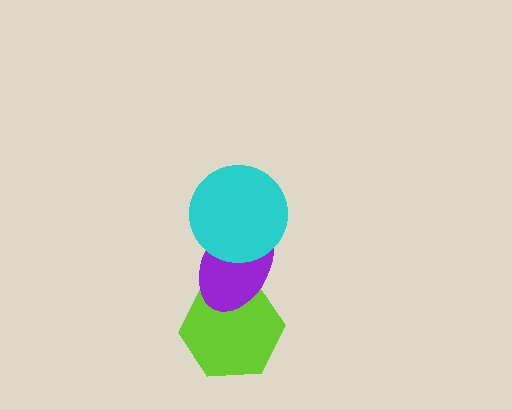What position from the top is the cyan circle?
The cyan circle is 1st from the top.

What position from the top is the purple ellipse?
The purple ellipse is 2nd from the top.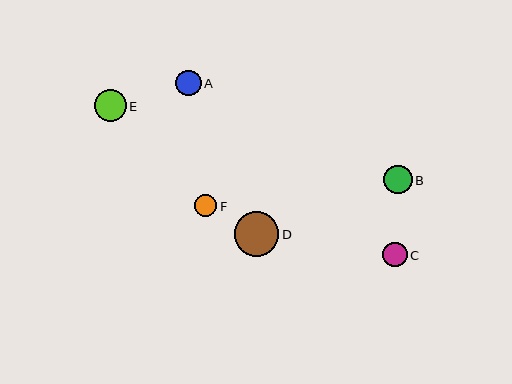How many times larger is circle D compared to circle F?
Circle D is approximately 2.0 times the size of circle F.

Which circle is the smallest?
Circle F is the smallest with a size of approximately 22 pixels.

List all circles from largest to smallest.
From largest to smallest: D, E, B, A, C, F.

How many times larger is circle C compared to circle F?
Circle C is approximately 1.1 times the size of circle F.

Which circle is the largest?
Circle D is the largest with a size of approximately 45 pixels.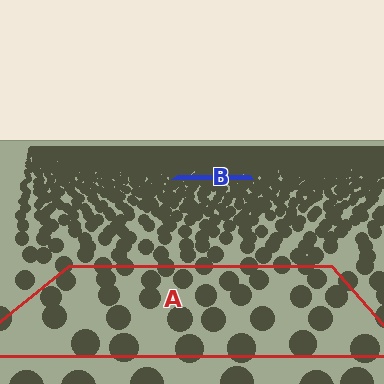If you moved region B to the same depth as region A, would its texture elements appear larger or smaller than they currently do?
They would appear larger. At a closer depth, the same texture elements are projected at a bigger on-screen size.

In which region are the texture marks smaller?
The texture marks are smaller in region B, because it is farther away.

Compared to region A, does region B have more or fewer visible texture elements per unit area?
Region B has more texture elements per unit area — they are packed more densely because it is farther away.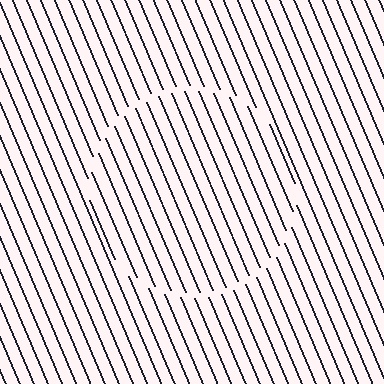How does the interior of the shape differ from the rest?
The interior of the shape contains the same grating, shifted by half a period — the contour is defined by the phase discontinuity where line-ends from the inner and outer gratings abut.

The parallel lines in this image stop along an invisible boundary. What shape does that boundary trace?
An illusory circle. The interior of the shape contains the same grating, shifted by half a period — the contour is defined by the phase discontinuity where line-ends from the inner and outer gratings abut.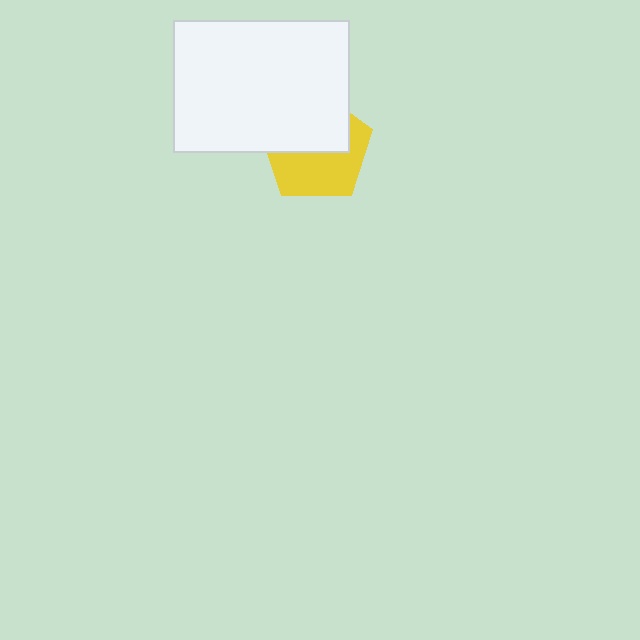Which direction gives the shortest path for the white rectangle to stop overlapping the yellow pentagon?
Moving up gives the shortest separation.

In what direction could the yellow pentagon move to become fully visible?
The yellow pentagon could move down. That would shift it out from behind the white rectangle entirely.